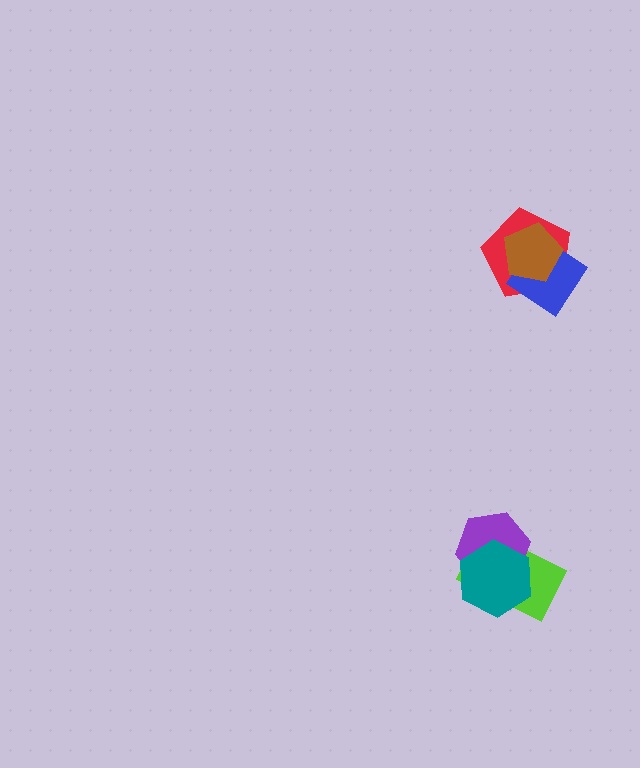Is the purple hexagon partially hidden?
Yes, it is partially covered by another shape.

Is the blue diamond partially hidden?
Yes, it is partially covered by another shape.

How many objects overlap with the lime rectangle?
2 objects overlap with the lime rectangle.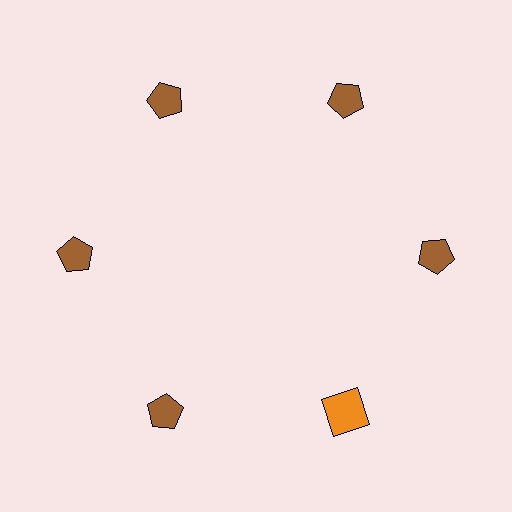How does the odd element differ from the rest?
It differs in both color (orange instead of brown) and shape (square instead of pentagon).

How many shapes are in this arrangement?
There are 6 shapes arranged in a ring pattern.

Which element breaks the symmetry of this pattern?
The orange square at roughly the 5 o'clock position breaks the symmetry. All other shapes are brown pentagons.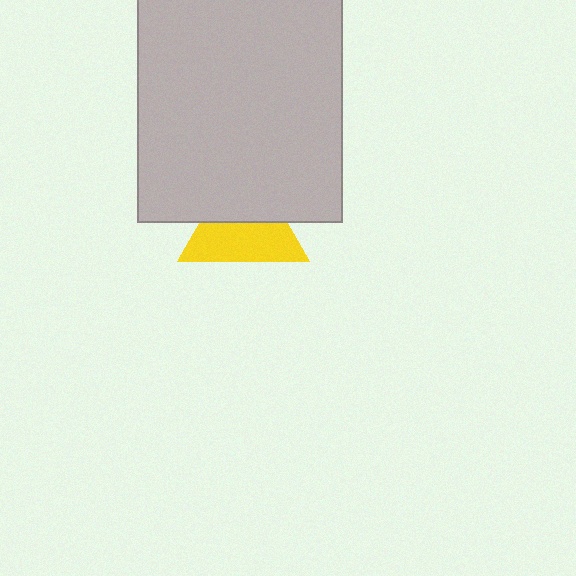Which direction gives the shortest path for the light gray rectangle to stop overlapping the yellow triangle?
Moving up gives the shortest separation.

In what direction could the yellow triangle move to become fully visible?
The yellow triangle could move down. That would shift it out from behind the light gray rectangle entirely.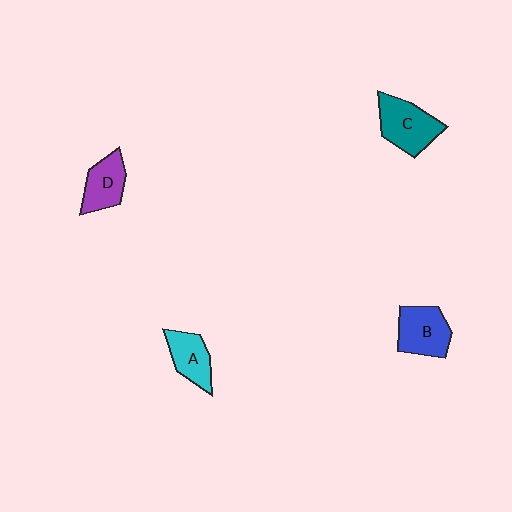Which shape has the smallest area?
Shape A (cyan).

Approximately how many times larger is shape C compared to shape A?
Approximately 1.4 times.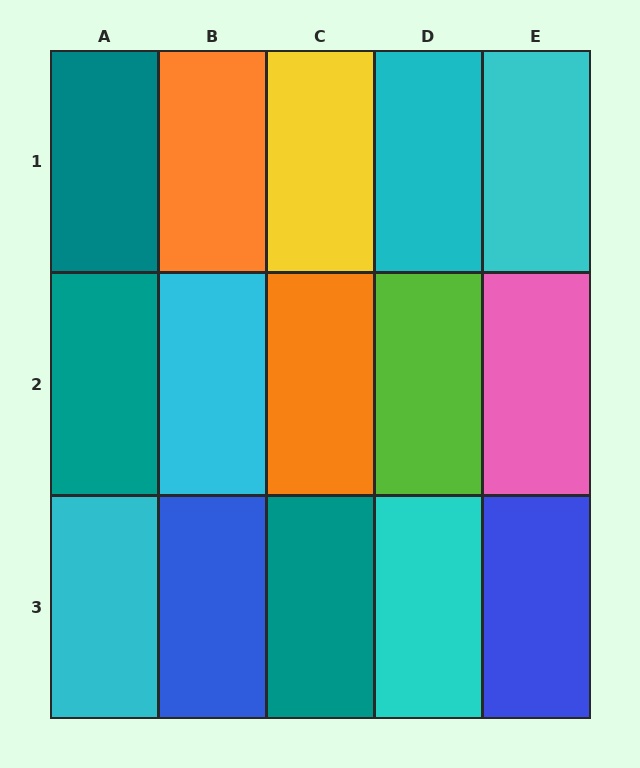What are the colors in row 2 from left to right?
Teal, cyan, orange, lime, pink.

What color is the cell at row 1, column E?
Cyan.